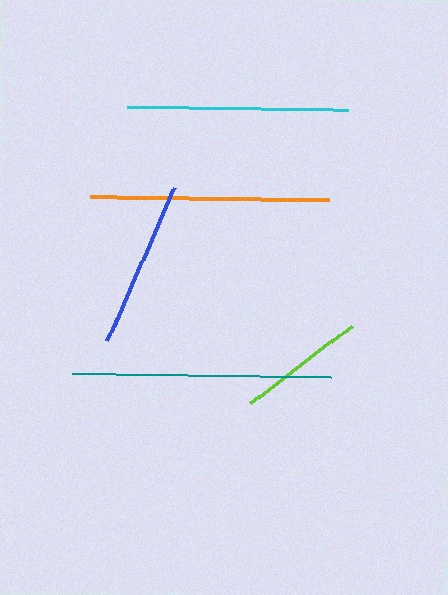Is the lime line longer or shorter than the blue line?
The blue line is longer than the lime line.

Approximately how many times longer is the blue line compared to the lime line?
The blue line is approximately 1.3 times the length of the lime line.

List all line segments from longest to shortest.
From longest to shortest: teal, orange, cyan, blue, lime.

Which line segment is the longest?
The teal line is the longest at approximately 259 pixels.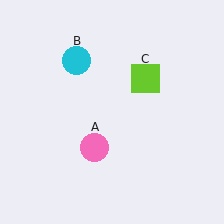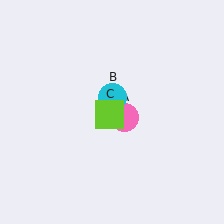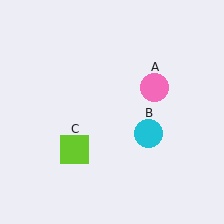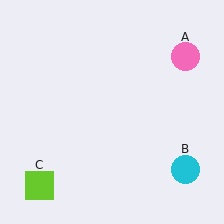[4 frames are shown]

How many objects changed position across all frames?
3 objects changed position: pink circle (object A), cyan circle (object B), lime square (object C).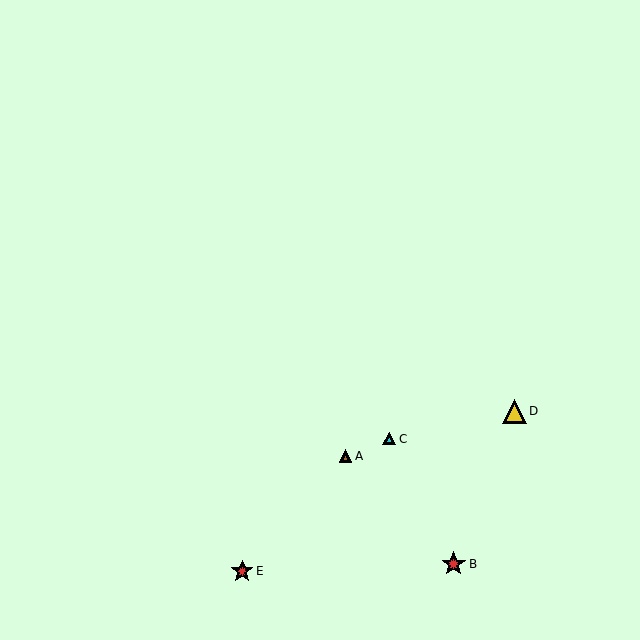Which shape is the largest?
The red star (labeled B) is the largest.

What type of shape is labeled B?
Shape B is a red star.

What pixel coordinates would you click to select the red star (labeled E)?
Click at (242, 571) to select the red star E.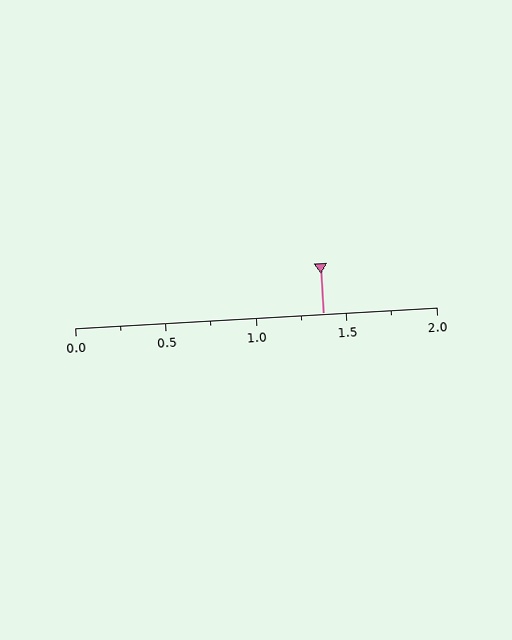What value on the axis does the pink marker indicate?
The marker indicates approximately 1.38.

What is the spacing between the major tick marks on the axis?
The major ticks are spaced 0.5 apart.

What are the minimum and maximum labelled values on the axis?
The axis runs from 0.0 to 2.0.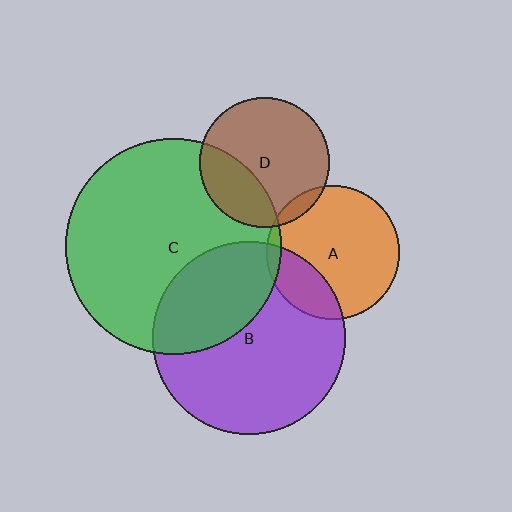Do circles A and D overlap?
Yes.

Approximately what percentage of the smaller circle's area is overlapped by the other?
Approximately 5%.